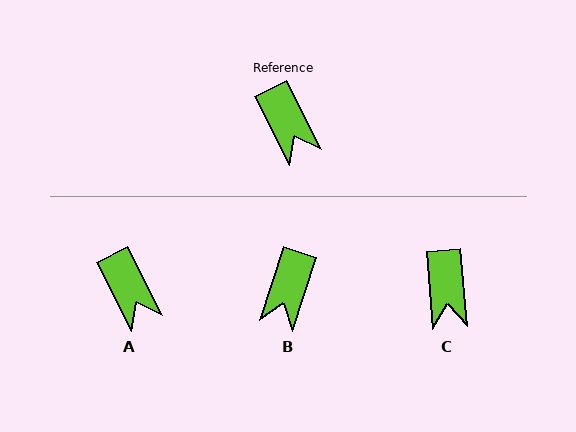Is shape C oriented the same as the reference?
No, it is off by about 22 degrees.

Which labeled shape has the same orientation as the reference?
A.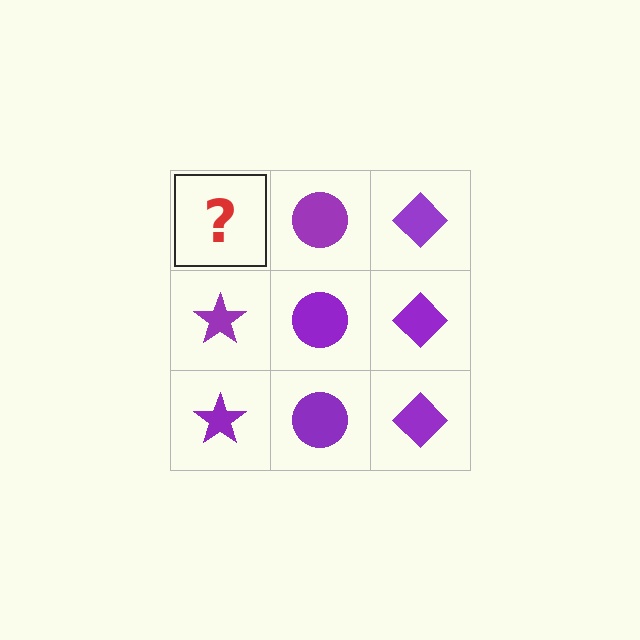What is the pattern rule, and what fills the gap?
The rule is that each column has a consistent shape. The gap should be filled with a purple star.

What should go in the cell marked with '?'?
The missing cell should contain a purple star.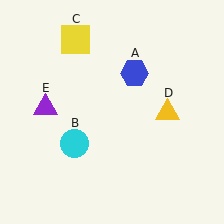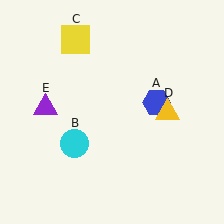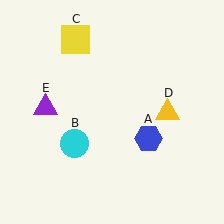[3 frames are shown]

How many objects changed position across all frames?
1 object changed position: blue hexagon (object A).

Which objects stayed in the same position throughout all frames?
Cyan circle (object B) and yellow square (object C) and yellow triangle (object D) and purple triangle (object E) remained stationary.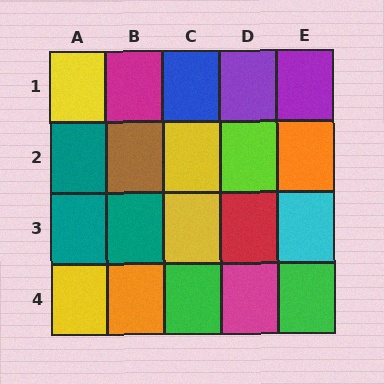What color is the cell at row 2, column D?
Lime.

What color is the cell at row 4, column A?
Yellow.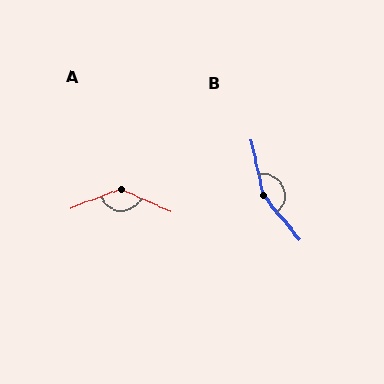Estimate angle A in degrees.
Approximately 136 degrees.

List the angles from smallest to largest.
A (136°), B (153°).